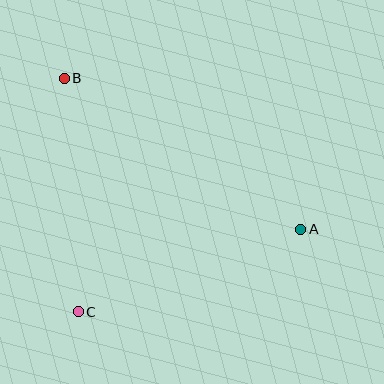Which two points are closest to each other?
Points B and C are closest to each other.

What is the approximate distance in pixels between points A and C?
The distance between A and C is approximately 237 pixels.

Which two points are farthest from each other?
Points A and B are farthest from each other.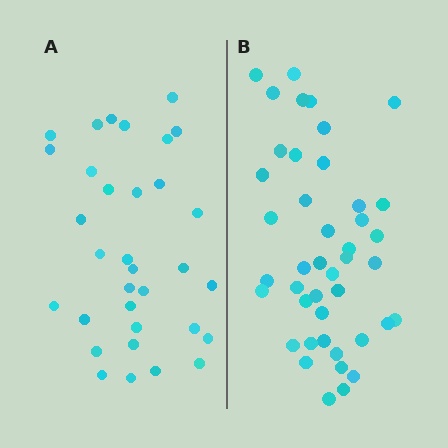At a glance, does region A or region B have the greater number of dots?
Region B (the right region) has more dots.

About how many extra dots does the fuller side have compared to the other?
Region B has roughly 10 or so more dots than region A.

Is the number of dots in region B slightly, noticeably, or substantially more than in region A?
Region B has noticeably more, but not dramatically so. The ratio is roughly 1.3 to 1.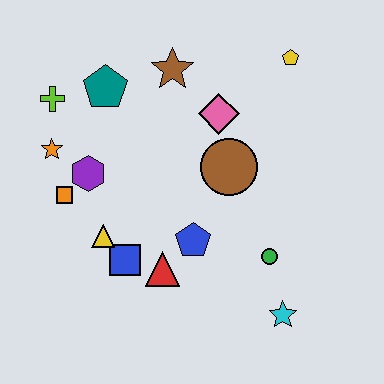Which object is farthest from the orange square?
The yellow pentagon is farthest from the orange square.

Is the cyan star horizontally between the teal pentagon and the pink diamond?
No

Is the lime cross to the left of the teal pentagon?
Yes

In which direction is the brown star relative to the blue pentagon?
The brown star is above the blue pentagon.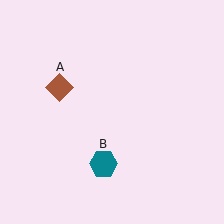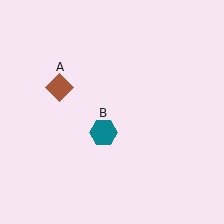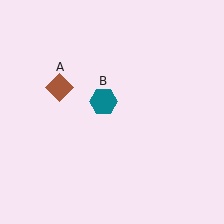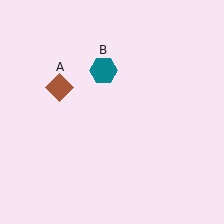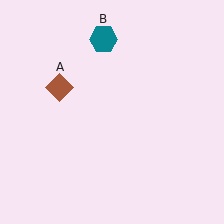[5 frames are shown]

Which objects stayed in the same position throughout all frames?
Brown diamond (object A) remained stationary.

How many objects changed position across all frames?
1 object changed position: teal hexagon (object B).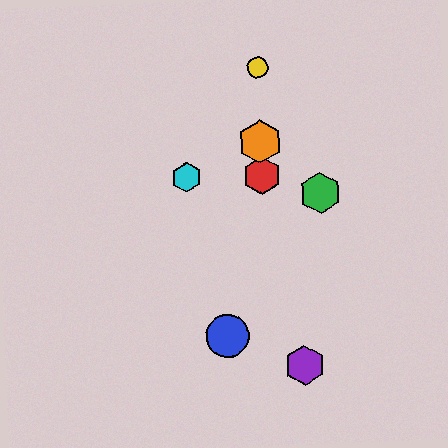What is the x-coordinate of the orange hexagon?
The orange hexagon is at x≈260.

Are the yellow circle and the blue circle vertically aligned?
No, the yellow circle is at x≈257 and the blue circle is at x≈228.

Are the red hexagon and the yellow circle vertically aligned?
Yes, both are at x≈262.